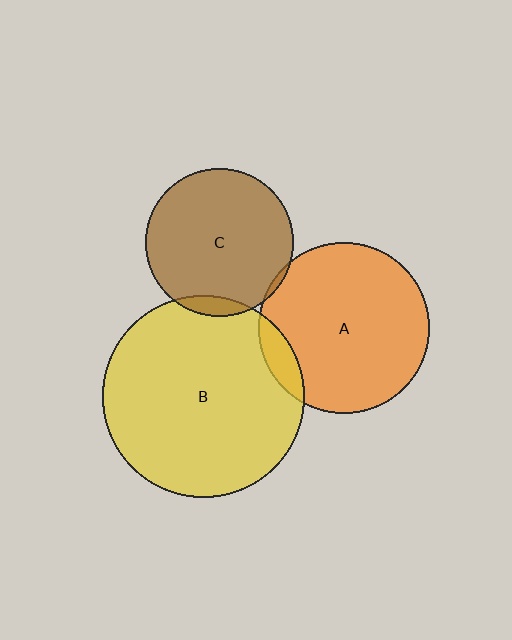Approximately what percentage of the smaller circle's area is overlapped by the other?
Approximately 5%.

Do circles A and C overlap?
Yes.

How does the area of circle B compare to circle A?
Approximately 1.4 times.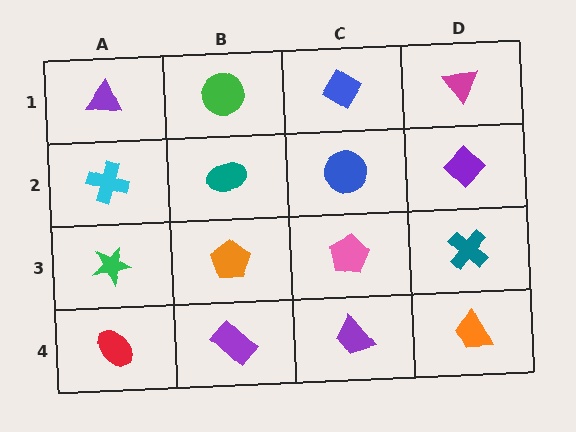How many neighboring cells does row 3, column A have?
3.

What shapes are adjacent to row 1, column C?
A blue circle (row 2, column C), a green circle (row 1, column B), a magenta triangle (row 1, column D).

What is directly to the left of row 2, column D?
A blue circle.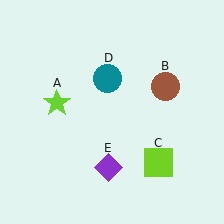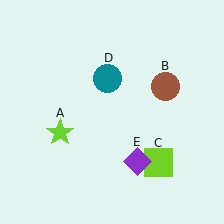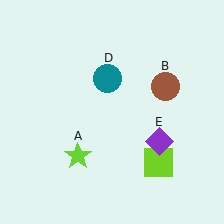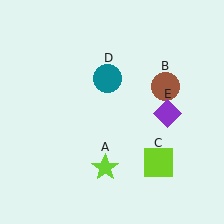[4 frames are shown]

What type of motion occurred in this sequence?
The lime star (object A), purple diamond (object E) rotated counterclockwise around the center of the scene.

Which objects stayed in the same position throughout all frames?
Brown circle (object B) and lime square (object C) and teal circle (object D) remained stationary.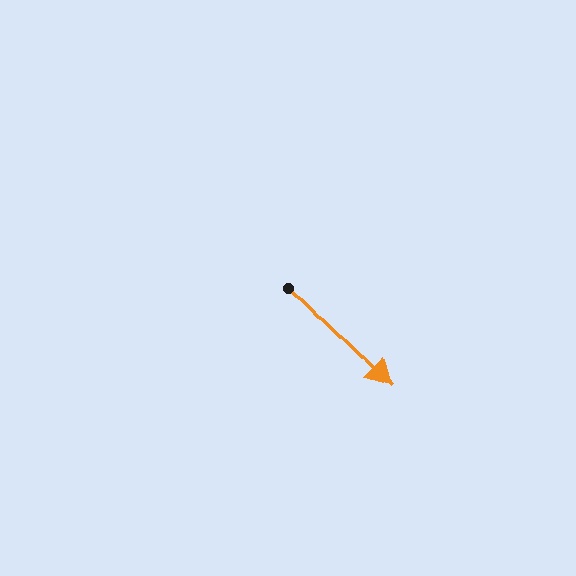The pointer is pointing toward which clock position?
Roughly 5 o'clock.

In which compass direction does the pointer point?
Southeast.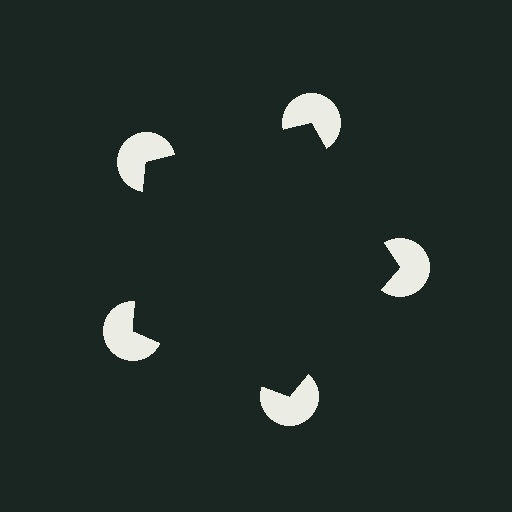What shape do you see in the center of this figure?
An illusory pentagon — its edges are inferred from the aligned wedge cuts in the pac-man discs, not physically drawn.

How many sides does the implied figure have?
5 sides.